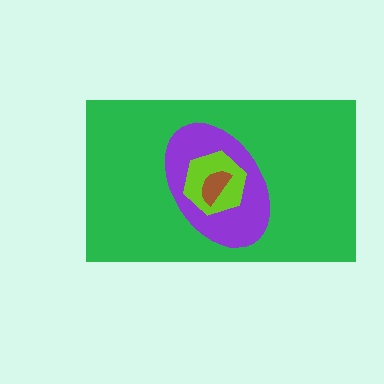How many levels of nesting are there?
4.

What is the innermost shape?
The brown semicircle.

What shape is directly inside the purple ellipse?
The lime hexagon.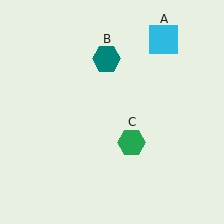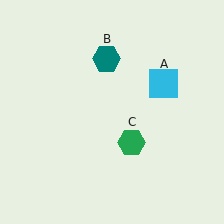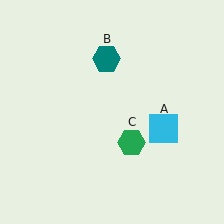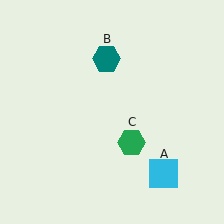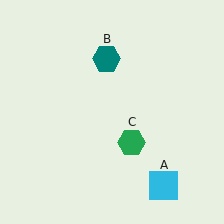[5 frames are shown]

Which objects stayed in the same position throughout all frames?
Teal hexagon (object B) and green hexagon (object C) remained stationary.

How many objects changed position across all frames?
1 object changed position: cyan square (object A).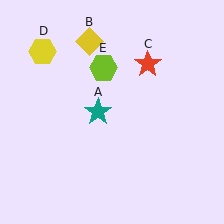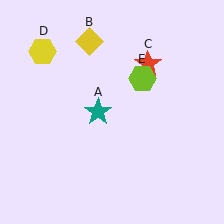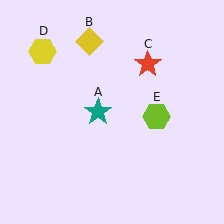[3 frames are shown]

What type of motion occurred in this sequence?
The lime hexagon (object E) rotated clockwise around the center of the scene.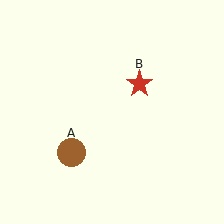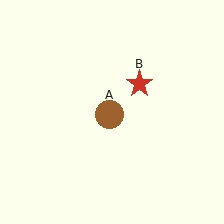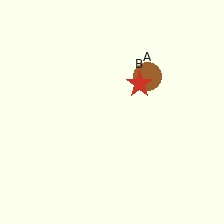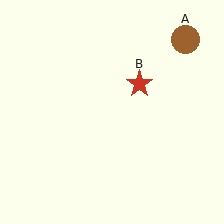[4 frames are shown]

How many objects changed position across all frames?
1 object changed position: brown circle (object A).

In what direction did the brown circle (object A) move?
The brown circle (object A) moved up and to the right.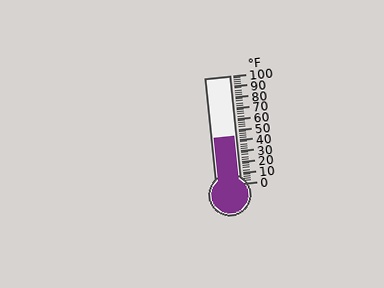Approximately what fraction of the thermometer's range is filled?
The thermometer is filled to approximately 45% of its range.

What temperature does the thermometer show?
The thermometer shows approximately 44°F.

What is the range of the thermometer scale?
The thermometer scale ranges from 0°F to 100°F.